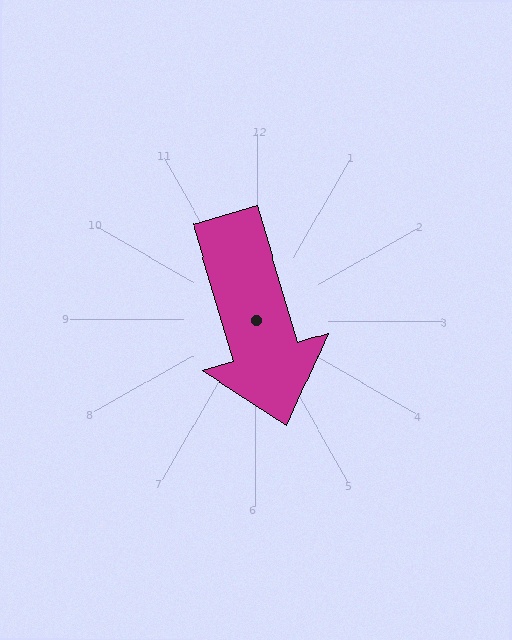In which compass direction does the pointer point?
South.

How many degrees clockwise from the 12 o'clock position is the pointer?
Approximately 163 degrees.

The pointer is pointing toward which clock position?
Roughly 5 o'clock.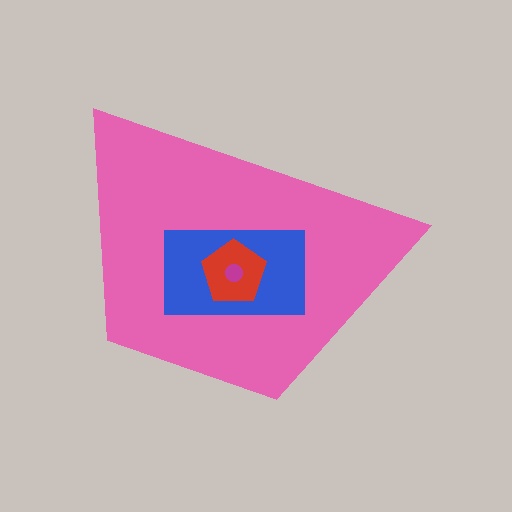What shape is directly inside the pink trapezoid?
The blue rectangle.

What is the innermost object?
The magenta circle.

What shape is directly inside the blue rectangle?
The red pentagon.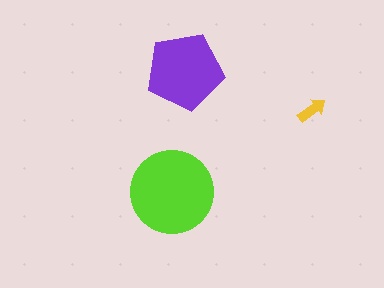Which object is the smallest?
The yellow arrow.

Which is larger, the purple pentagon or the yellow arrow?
The purple pentagon.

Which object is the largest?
The lime circle.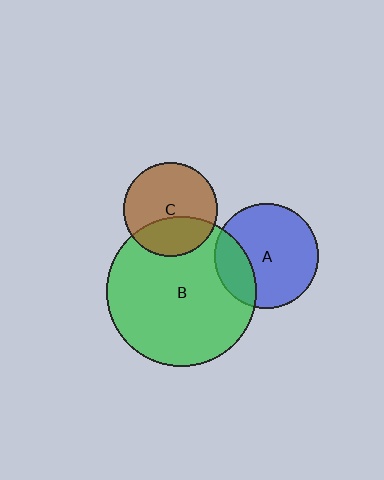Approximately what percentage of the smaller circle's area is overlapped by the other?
Approximately 25%.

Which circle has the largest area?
Circle B (green).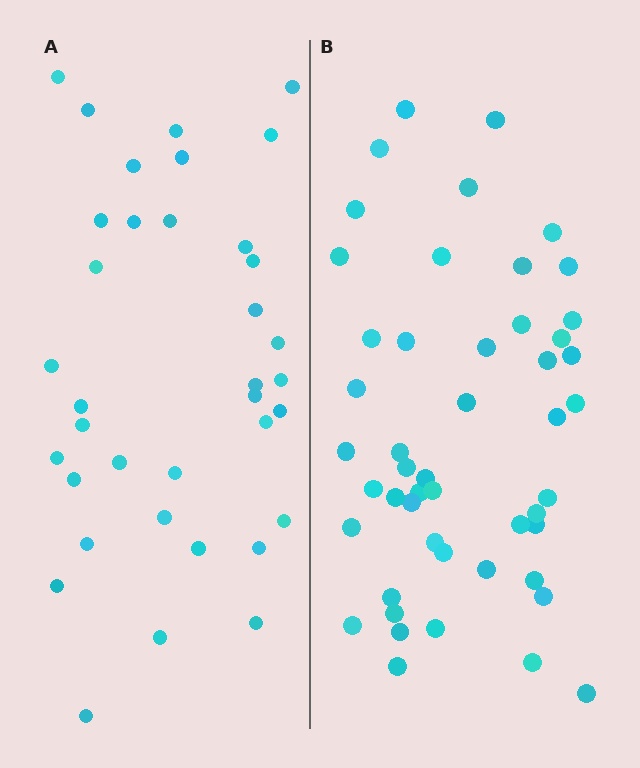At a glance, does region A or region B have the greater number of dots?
Region B (the right region) has more dots.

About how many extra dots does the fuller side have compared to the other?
Region B has approximately 15 more dots than region A.